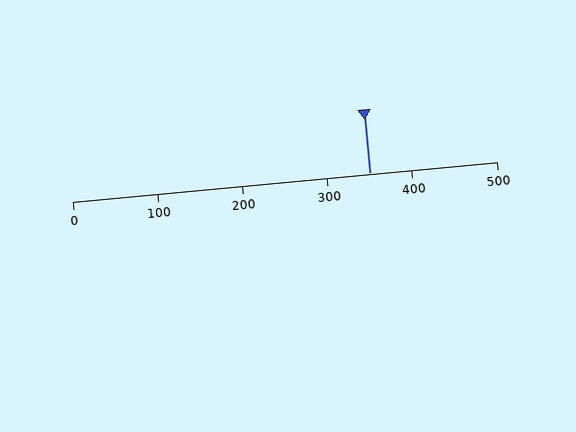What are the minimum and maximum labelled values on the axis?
The axis runs from 0 to 500.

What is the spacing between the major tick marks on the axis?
The major ticks are spaced 100 apart.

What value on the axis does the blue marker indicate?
The marker indicates approximately 350.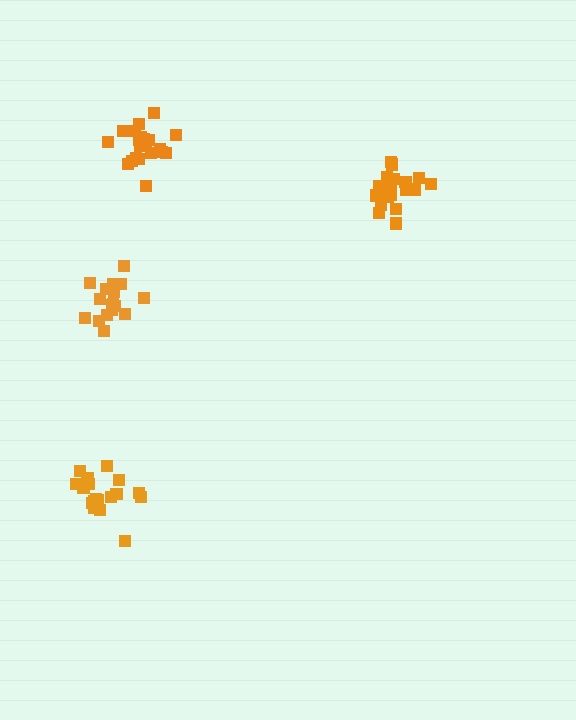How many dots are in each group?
Group 1: 18 dots, Group 2: 17 dots, Group 3: 21 dots, Group 4: 21 dots (77 total).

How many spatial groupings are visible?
There are 4 spatial groupings.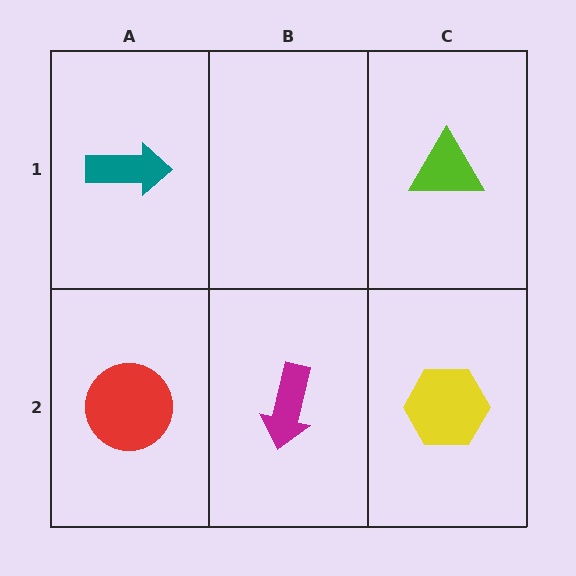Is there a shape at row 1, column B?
No, that cell is empty.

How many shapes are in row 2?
3 shapes.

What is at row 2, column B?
A magenta arrow.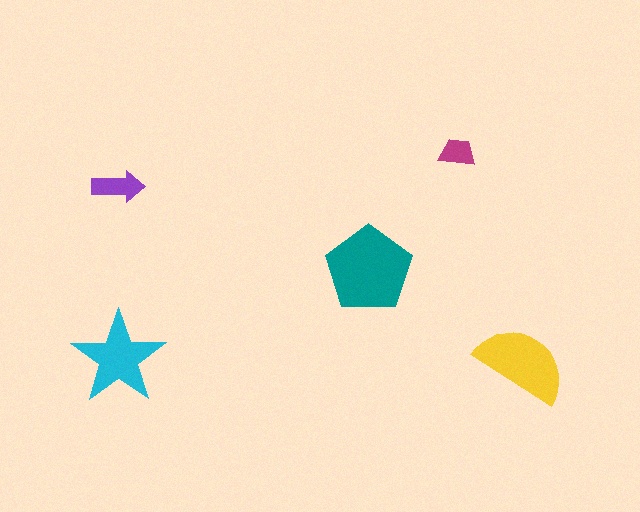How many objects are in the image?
There are 5 objects in the image.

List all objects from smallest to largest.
The magenta trapezoid, the purple arrow, the cyan star, the yellow semicircle, the teal pentagon.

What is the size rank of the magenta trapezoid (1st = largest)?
5th.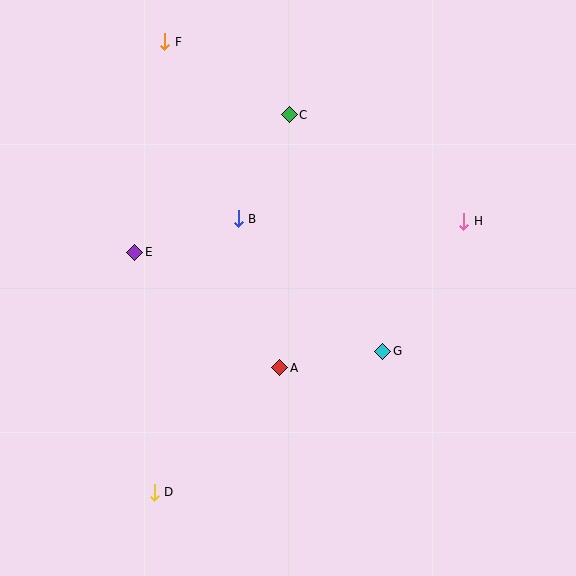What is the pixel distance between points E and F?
The distance between E and F is 212 pixels.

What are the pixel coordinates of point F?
Point F is at (165, 42).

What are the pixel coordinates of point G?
Point G is at (383, 351).